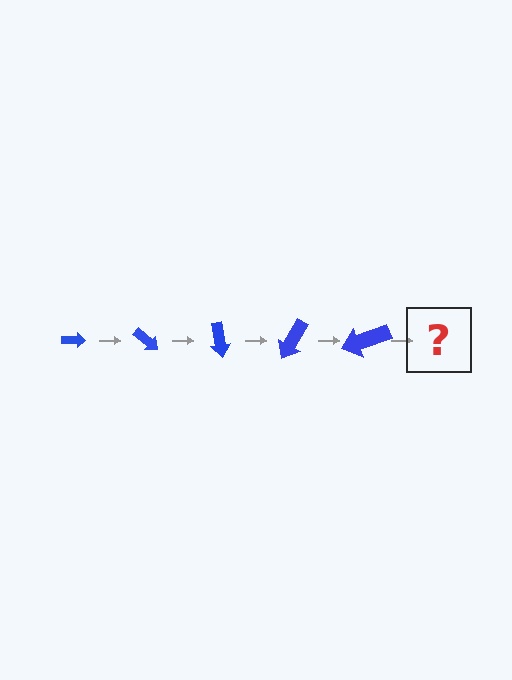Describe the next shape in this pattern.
It should be an arrow, larger than the previous one and rotated 200 degrees from the start.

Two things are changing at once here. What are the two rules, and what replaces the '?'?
The two rules are that the arrow grows larger each step and it rotates 40 degrees each step. The '?' should be an arrow, larger than the previous one and rotated 200 degrees from the start.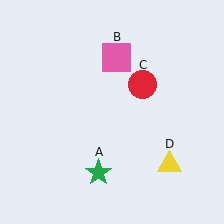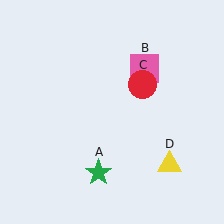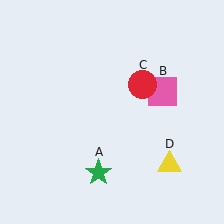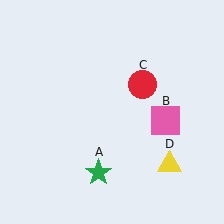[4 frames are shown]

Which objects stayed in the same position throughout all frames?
Green star (object A) and red circle (object C) and yellow triangle (object D) remained stationary.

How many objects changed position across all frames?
1 object changed position: pink square (object B).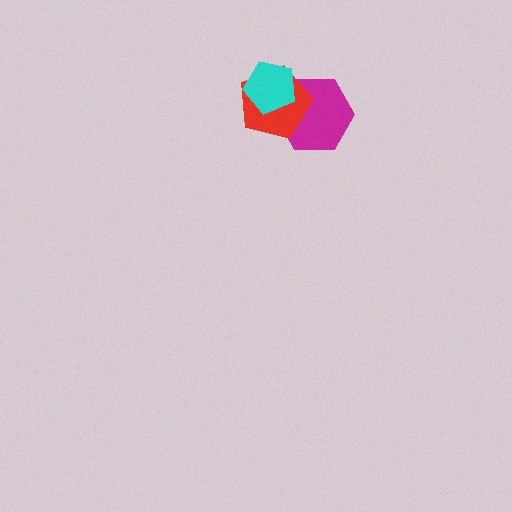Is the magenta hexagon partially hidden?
Yes, it is partially covered by another shape.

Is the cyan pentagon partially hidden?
No, no other shape covers it.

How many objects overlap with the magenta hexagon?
2 objects overlap with the magenta hexagon.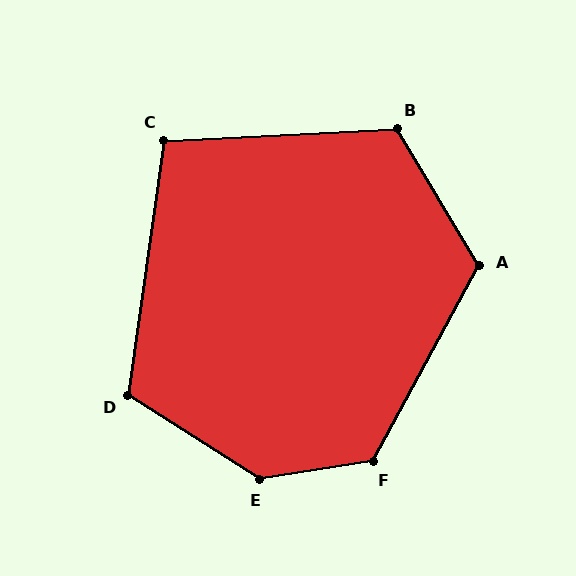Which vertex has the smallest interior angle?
C, at approximately 101 degrees.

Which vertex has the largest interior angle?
E, at approximately 139 degrees.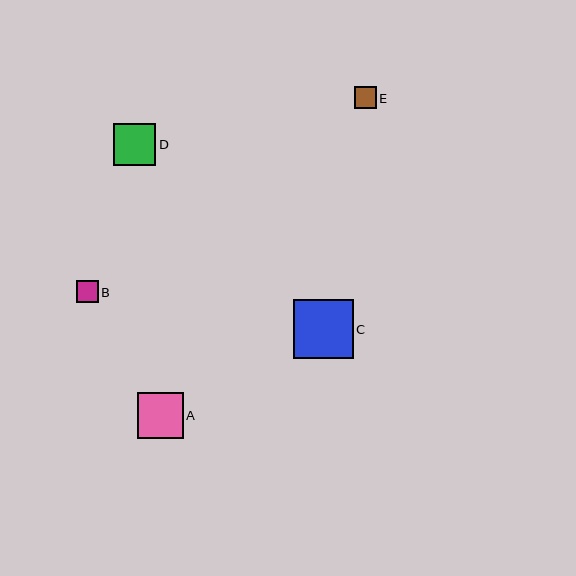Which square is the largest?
Square C is the largest with a size of approximately 59 pixels.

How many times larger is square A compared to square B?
Square A is approximately 2.1 times the size of square B.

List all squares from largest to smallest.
From largest to smallest: C, A, D, E, B.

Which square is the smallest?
Square B is the smallest with a size of approximately 21 pixels.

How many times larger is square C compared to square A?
Square C is approximately 1.3 times the size of square A.